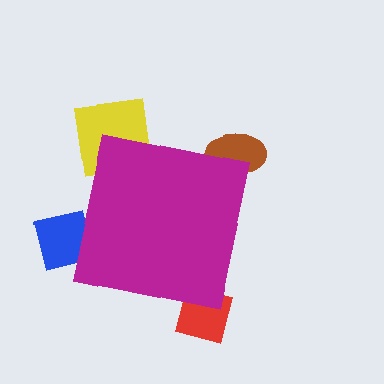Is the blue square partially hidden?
Yes, the blue square is partially hidden behind the magenta square.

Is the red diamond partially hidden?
Yes, the red diamond is partially hidden behind the magenta square.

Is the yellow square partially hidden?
Yes, the yellow square is partially hidden behind the magenta square.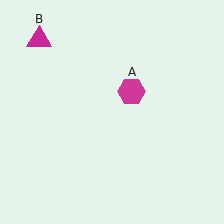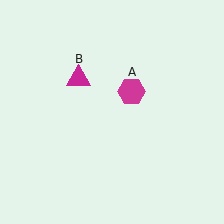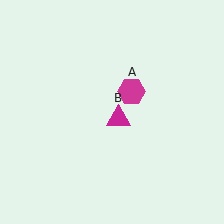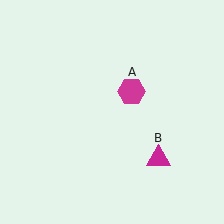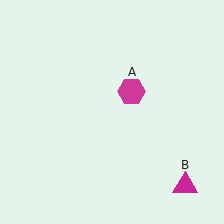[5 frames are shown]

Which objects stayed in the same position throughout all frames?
Magenta hexagon (object A) remained stationary.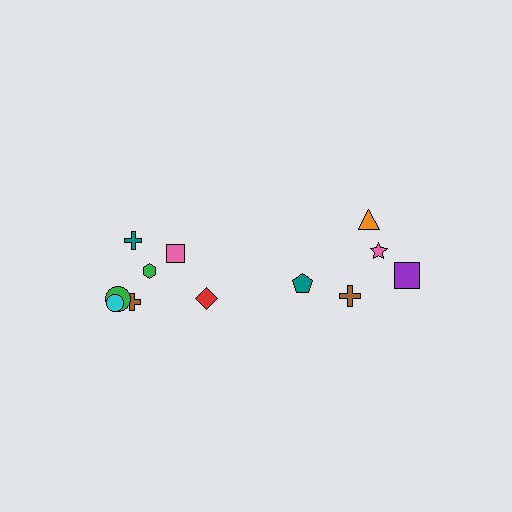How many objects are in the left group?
There are 7 objects.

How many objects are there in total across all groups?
There are 12 objects.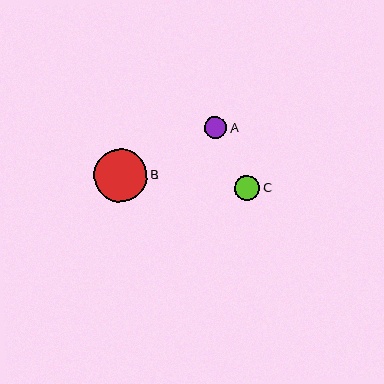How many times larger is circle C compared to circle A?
Circle C is approximately 1.1 times the size of circle A.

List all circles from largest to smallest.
From largest to smallest: B, C, A.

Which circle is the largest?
Circle B is the largest with a size of approximately 53 pixels.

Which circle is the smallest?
Circle A is the smallest with a size of approximately 22 pixels.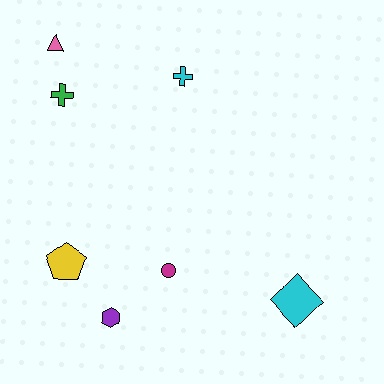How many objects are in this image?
There are 7 objects.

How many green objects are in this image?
There is 1 green object.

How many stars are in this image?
There are no stars.